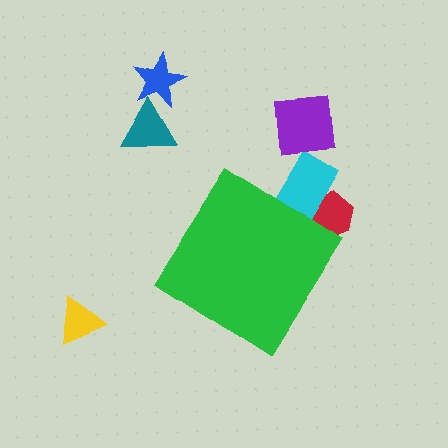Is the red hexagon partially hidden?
Yes, the red hexagon is partially hidden behind the green diamond.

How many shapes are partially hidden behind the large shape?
2 shapes are partially hidden.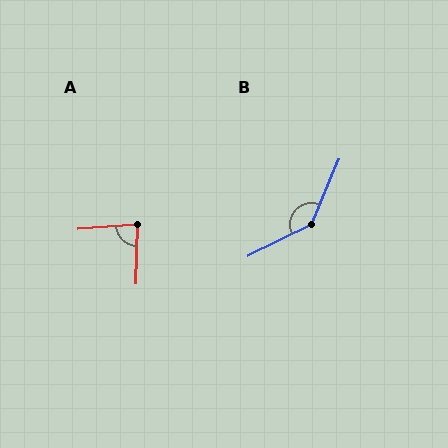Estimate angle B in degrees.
Approximately 139 degrees.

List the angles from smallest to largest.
A (84°), B (139°).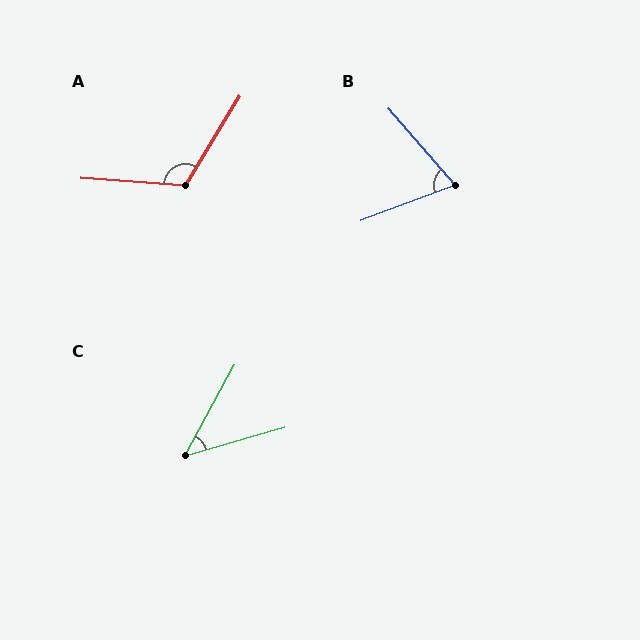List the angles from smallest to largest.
C (45°), B (69°), A (117°).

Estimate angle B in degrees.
Approximately 69 degrees.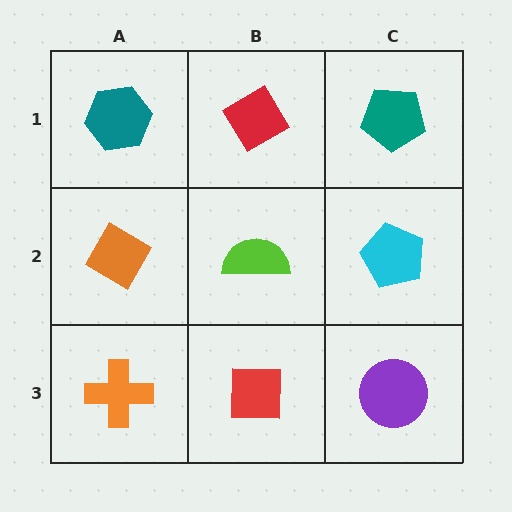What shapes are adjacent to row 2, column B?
A red diamond (row 1, column B), a red square (row 3, column B), an orange diamond (row 2, column A), a cyan pentagon (row 2, column C).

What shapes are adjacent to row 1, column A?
An orange diamond (row 2, column A), a red diamond (row 1, column B).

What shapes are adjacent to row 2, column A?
A teal hexagon (row 1, column A), an orange cross (row 3, column A), a lime semicircle (row 2, column B).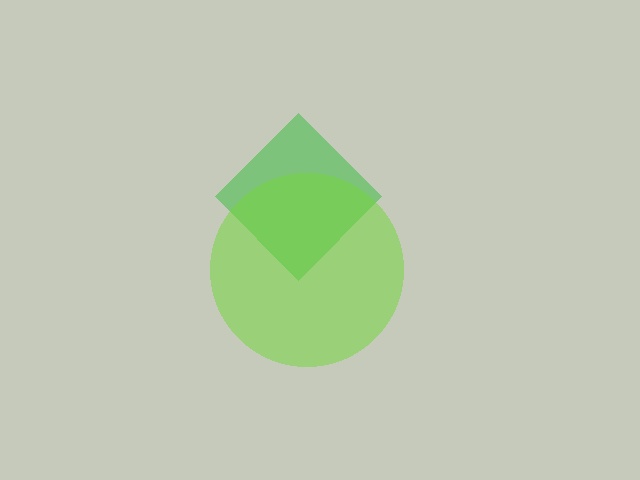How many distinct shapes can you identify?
There are 2 distinct shapes: a green diamond, a lime circle.